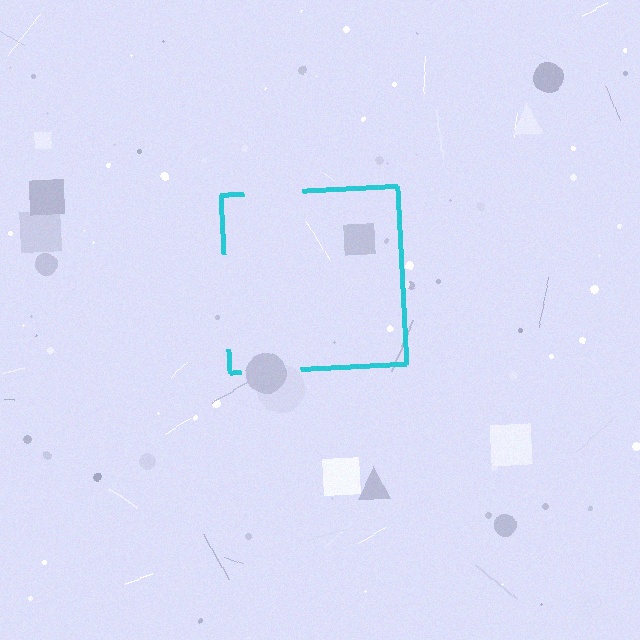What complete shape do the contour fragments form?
The contour fragments form a square.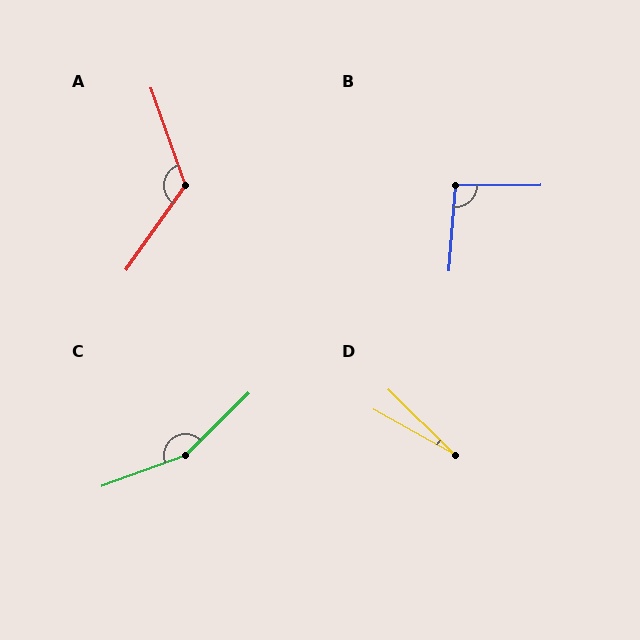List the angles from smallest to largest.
D (15°), B (95°), A (125°), C (156°).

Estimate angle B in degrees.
Approximately 95 degrees.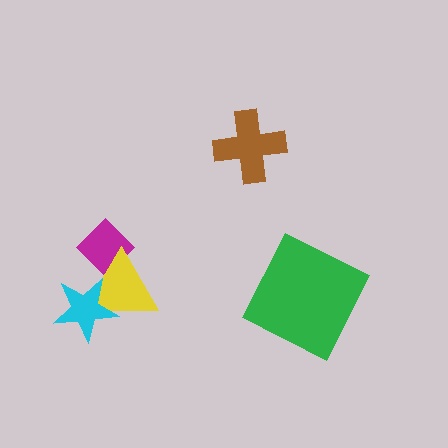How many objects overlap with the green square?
0 objects overlap with the green square.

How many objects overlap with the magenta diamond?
1 object overlaps with the magenta diamond.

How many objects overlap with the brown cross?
0 objects overlap with the brown cross.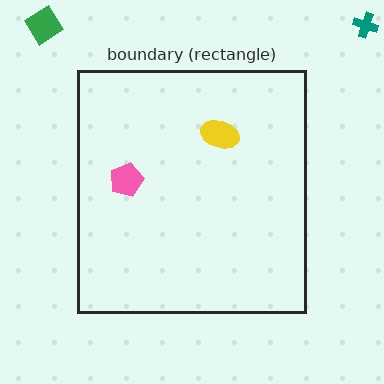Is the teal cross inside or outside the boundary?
Outside.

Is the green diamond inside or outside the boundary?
Outside.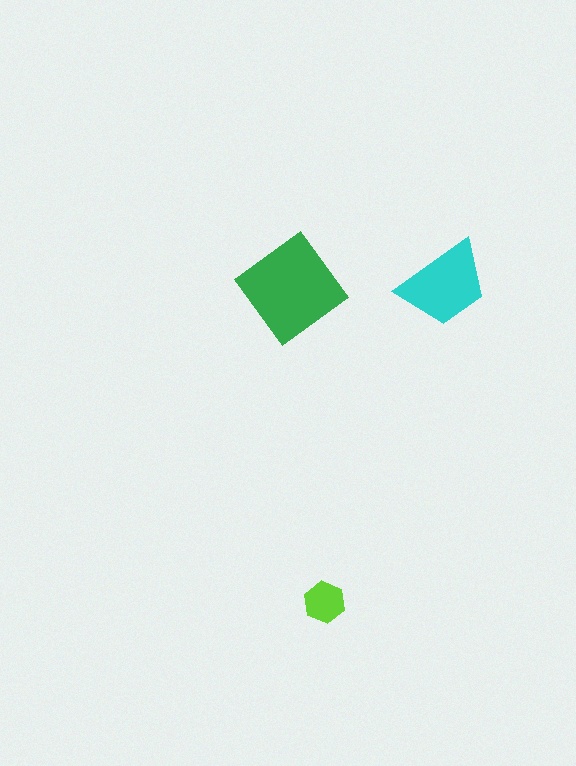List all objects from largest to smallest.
The green diamond, the cyan trapezoid, the lime hexagon.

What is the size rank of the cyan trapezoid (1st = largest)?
2nd.